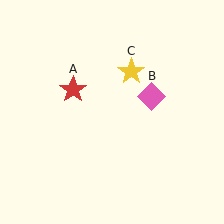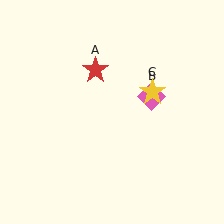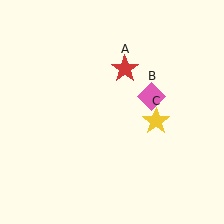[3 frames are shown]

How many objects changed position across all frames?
2 objects changed position: red star (object A), yellow star (object C).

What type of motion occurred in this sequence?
The red star (object A), yellow star (object C) rotated clockwise around the center of the scene.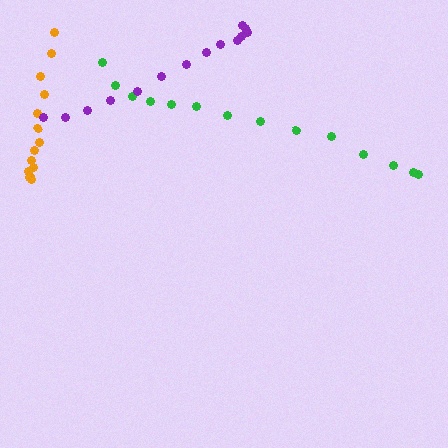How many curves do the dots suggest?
There are 3 distinct paths.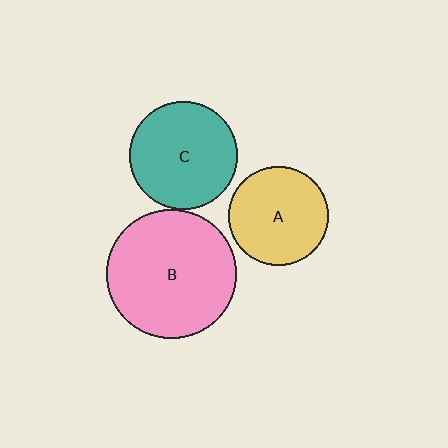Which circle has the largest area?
Circle B (pink).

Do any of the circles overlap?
No, none of the circles overlap.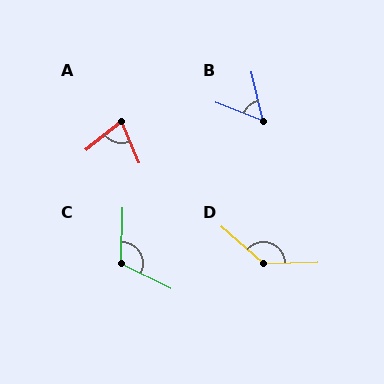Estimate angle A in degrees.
Approximately 74 degrees.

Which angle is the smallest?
B, at approximately 56 degrees.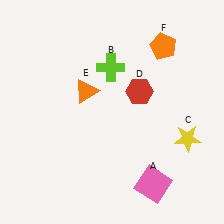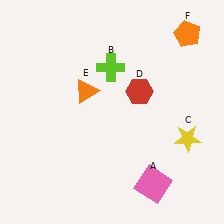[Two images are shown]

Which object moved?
The orange pentagon (F) moved right.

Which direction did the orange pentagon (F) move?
The orange pentagon (F) moved right.